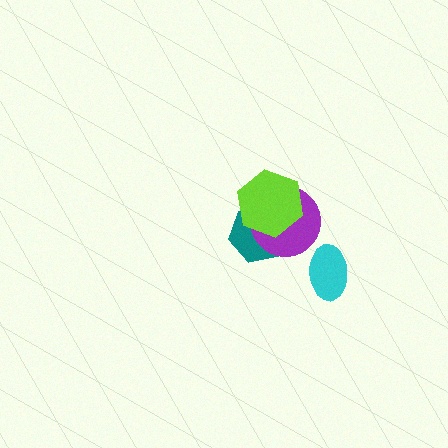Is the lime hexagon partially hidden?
No, no other shape covers it.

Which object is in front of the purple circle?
The lime hexagon is in front of the purple circle.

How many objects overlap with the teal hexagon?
2 objects overlap with the teal hexagon.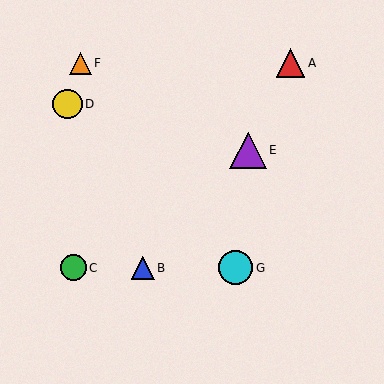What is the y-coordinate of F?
Object F is at y≈63.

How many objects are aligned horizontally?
3 objects (B, C, G) are aligned horizontally.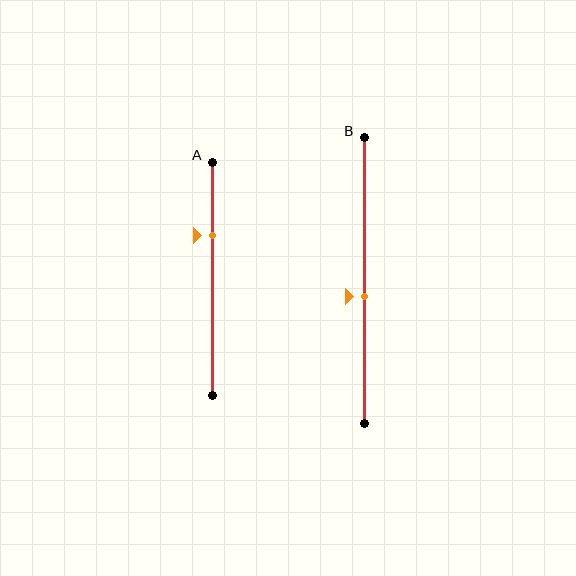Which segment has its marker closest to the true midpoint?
Segment B has its marker closest to the true midpoint.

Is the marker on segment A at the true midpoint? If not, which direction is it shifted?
No, the marker on segment A is shifted upward by about 19% of the segment length.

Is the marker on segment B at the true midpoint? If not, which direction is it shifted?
No, the marker on segment B is shifted downward by about 6% of the segment length.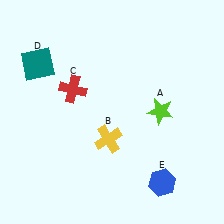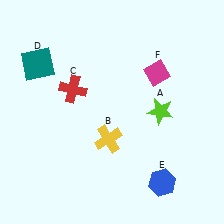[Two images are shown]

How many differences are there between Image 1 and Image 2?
There is 1 difference between the two images.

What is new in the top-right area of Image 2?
A magenta diamond (F) was added in the top-right area of Image 2.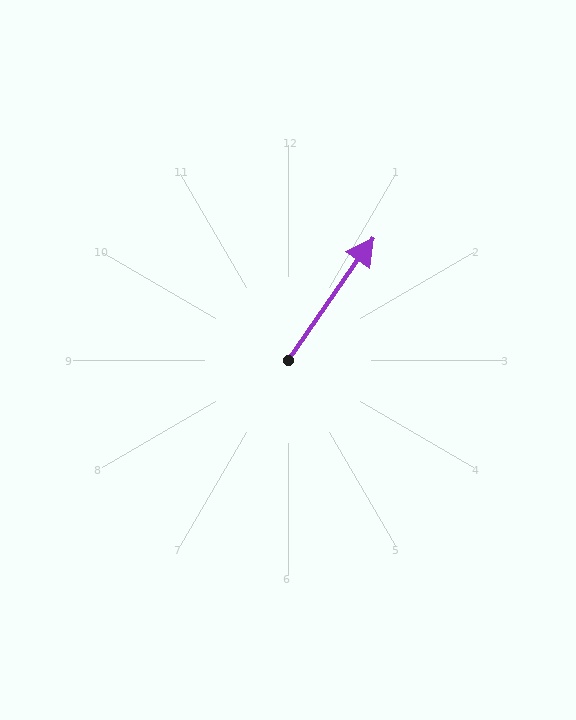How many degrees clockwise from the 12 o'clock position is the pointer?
Approximately 35 degrees.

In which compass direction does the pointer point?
Northeast.